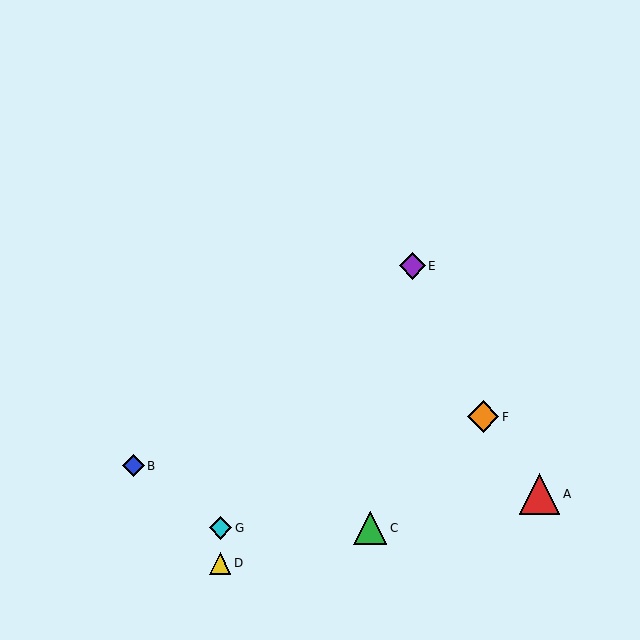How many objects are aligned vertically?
2 objects (D, G) are aligned vertically.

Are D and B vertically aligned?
No, D is at x≈220 and B is at x≈133.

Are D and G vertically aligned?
Yes, both are at x≈220.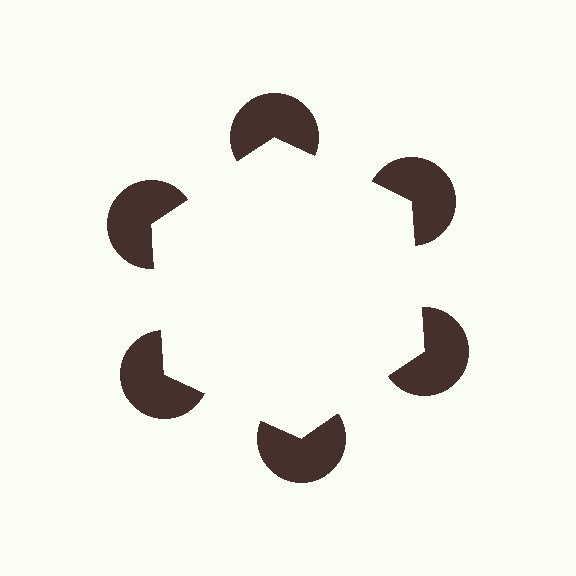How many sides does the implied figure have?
6 sides.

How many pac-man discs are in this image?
There are 6 — one at each vertex of the illusory hexagon.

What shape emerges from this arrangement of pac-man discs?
An illusory hexagon — its edges are inferred from the aligned wedge cuts in the pac-man discs, not physically drawn.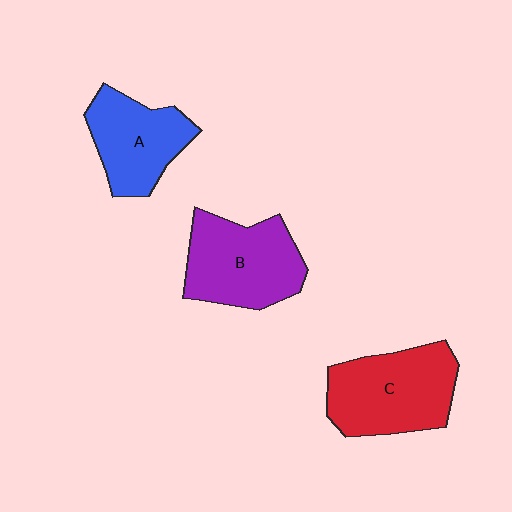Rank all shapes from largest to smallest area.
From largest to smallest: C (red), B (purple), A (blue).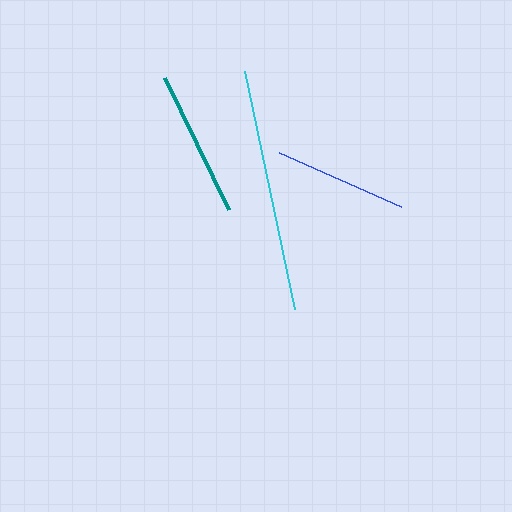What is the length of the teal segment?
The teal segment is approximately 147 pixels long.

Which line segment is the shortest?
The blue line is the shortest at approximately 133 pixels.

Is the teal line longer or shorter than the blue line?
The teal line is longer than the blue line.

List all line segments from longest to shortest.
From longest to shortest: cyan, teal, blue.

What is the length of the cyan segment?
The cyan segment is approximately 243 pixels long.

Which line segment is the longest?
The cyan line is the longest at approximately 243 pixels.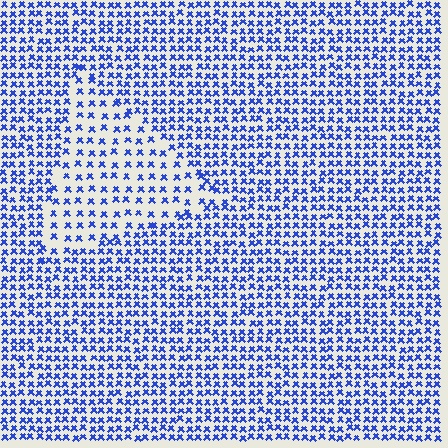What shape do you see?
I see a triangle.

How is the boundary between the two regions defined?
The boundary is defined by a change in element density (approximately 1.9x ratio). All elements are the same color, size, and shape.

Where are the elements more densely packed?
The elements are more densely packed outside the triangle boundary.